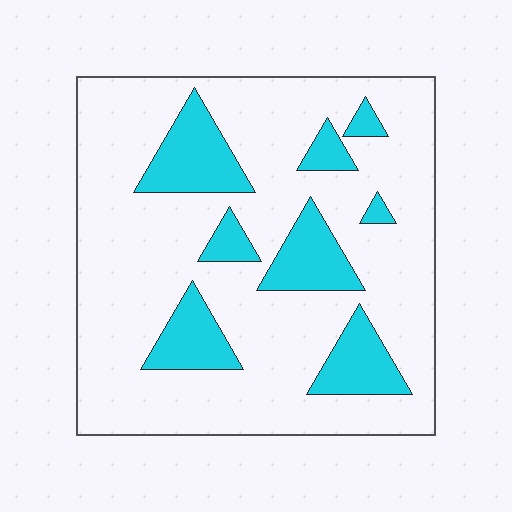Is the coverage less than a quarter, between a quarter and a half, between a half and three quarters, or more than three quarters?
Less than a quarter.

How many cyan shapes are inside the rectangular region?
8.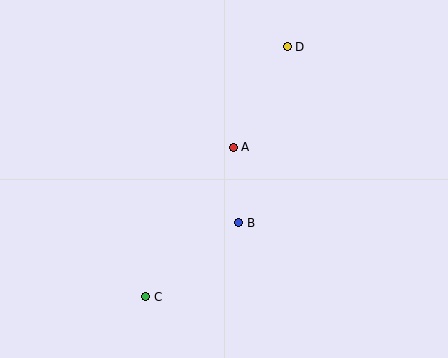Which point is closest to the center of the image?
Point A at (233, 147) is closest to the center.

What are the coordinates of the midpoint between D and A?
The midpoint between D and A is at (260, 97).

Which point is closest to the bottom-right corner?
Point B is closest to the bottom-right corner.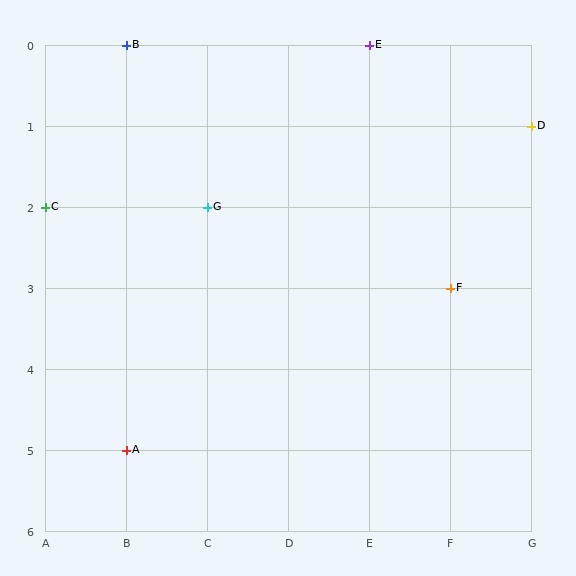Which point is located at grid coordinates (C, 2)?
Point G is at (C, 2).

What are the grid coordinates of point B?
Point B is at grid coordinates (B, 0).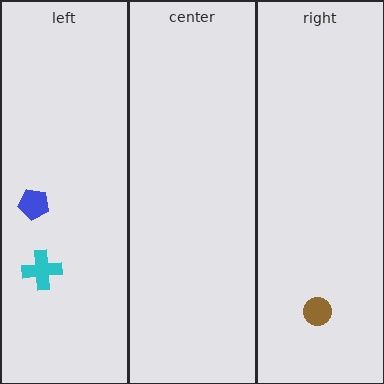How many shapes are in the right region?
1.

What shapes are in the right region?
The brown circle.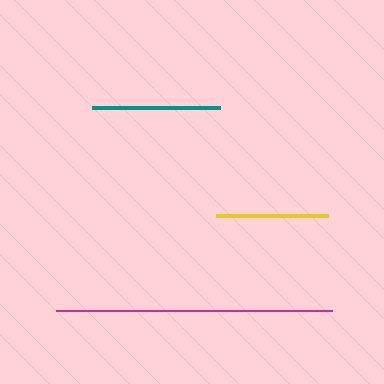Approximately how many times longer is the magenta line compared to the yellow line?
The magenta line is approximately 2.5 times the length of the yellow line.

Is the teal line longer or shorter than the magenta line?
The magenta line is longer than the teal line.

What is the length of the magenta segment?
The magenta segment is approximately 276 pixels long.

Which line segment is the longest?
The magenta line is the longest at approximately 276 pixels.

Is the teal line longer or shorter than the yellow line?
The teal line is longer than the yellow line.